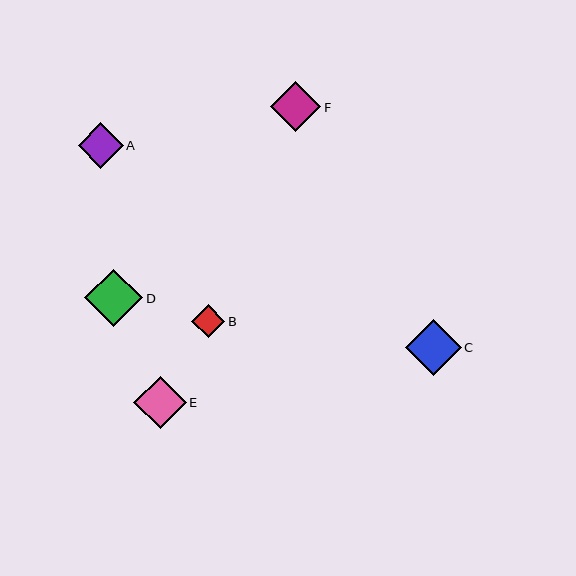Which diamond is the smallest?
Diamond B is the smallest with a size of approximately 33 pixels.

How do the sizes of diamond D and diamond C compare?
Diamond D and diamond C are approximately the same size.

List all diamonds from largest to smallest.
From largest to smallest: D, C, E, F, A, B.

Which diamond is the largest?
Diamond D is the largest with a size of approximately 58 pixels.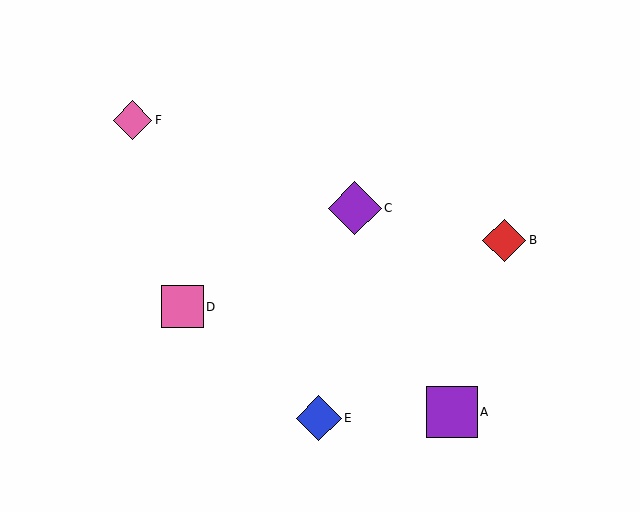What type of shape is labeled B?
Shape B is a red diamond.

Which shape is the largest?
The purple diamond (labeled C) is the largest.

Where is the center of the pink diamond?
The center of the pink diamond is at (133, 120).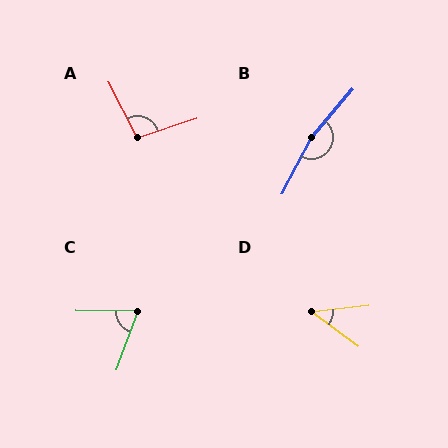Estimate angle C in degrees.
Approximately 70 degrees.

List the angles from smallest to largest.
D (43°), C (70°), A (99°), B (168°).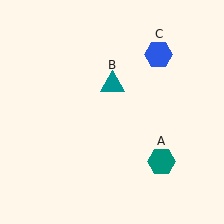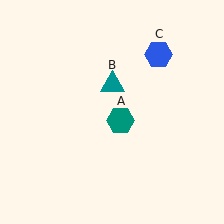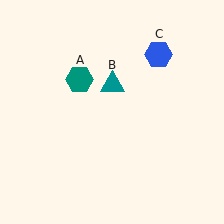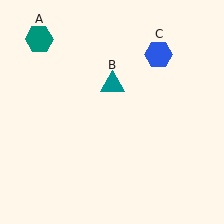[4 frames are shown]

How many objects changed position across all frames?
1 object changed position: teal hexagon (object A).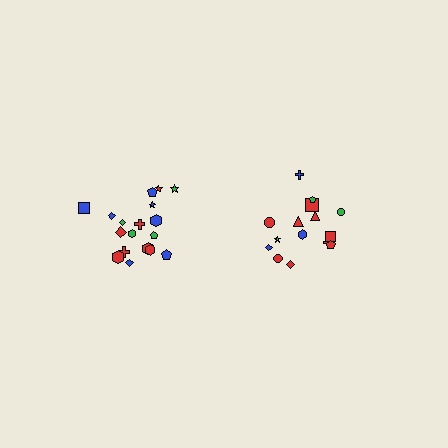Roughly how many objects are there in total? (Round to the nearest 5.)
Roughly 35 objects in total.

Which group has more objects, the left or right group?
The left group.